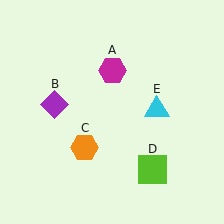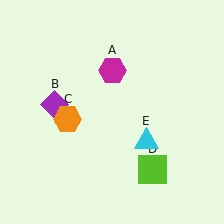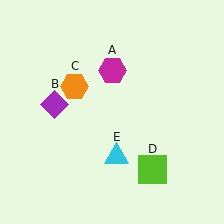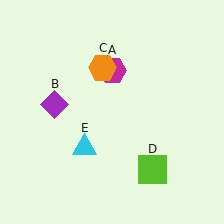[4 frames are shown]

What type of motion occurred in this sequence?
The orange hexagon (object C), cyan triangle (object E) rotated clockwise around the center of the scene.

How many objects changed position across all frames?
2 objects changed position: orange hexagon (object C), cyan triangle (object E).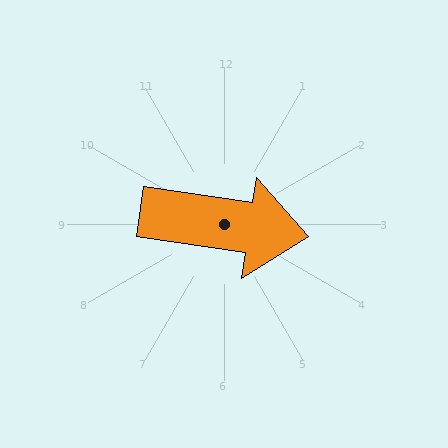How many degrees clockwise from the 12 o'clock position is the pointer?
Approximately 98 degrees.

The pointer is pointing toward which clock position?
Roughly 3 o'clock.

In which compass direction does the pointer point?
East.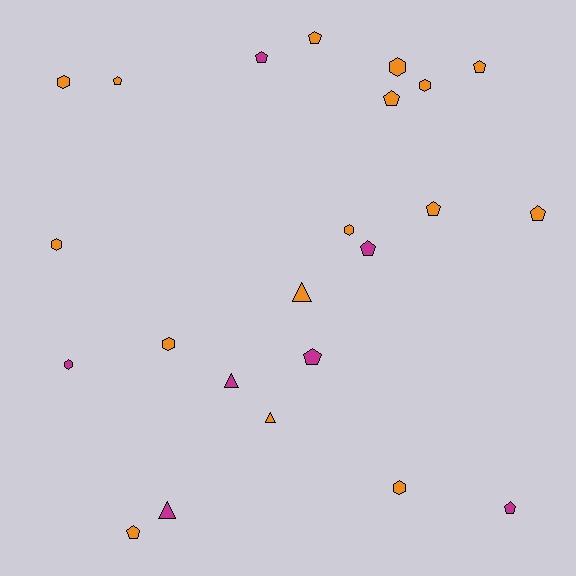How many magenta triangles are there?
There are 2 magenta triangles.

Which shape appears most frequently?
Pentagon, with 11 objects.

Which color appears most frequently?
Orange, with 16 objects.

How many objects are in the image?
There are 23 objects.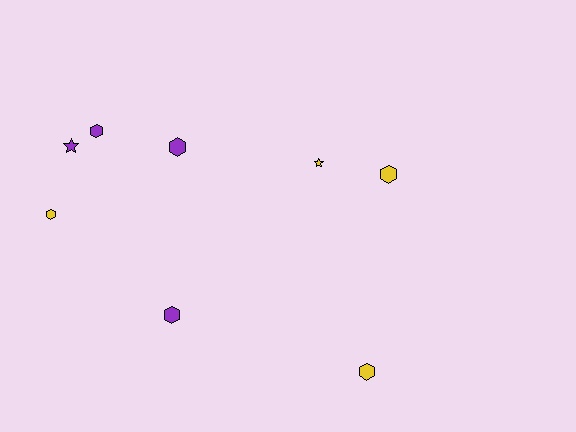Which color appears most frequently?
Purple, with 4 objects.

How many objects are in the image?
There are 8 objects.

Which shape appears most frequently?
Hexagon, with 6 objects.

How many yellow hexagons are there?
There are 3 yellow hexagons.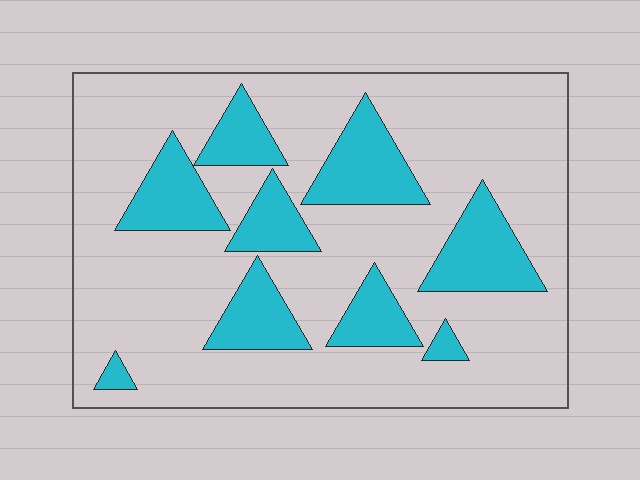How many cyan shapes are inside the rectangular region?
9.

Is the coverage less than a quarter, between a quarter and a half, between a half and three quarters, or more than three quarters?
Less than a quarter.